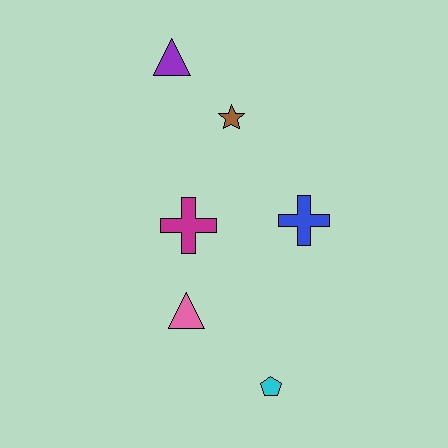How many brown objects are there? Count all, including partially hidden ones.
There is 1 brown object.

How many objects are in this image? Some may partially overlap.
There are 6 objects.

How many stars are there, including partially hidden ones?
There is 1 star.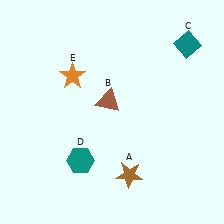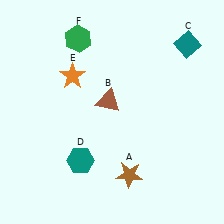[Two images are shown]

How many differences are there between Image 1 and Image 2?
There is 1 difference between the two images.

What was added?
A green hexagon (F) was added in Image 2.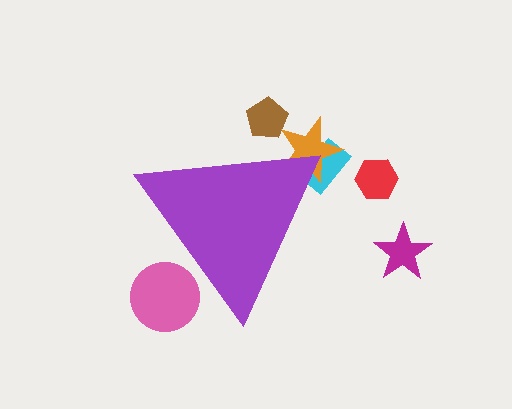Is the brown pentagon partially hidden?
Yes, the brown pentagon is partially hidden behind the purple triangle.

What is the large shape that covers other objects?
A purple triangle.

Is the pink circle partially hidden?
Yes, the pink circle is partially hidden behind the purple triangle.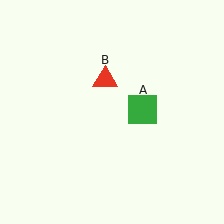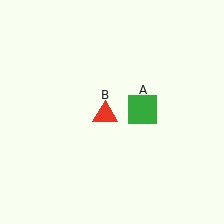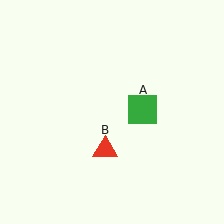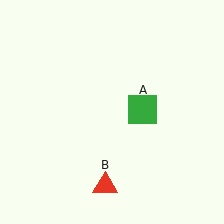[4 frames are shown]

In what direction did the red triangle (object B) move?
The red triangle (object B) moved down.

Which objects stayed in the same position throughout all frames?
Green square (object A) remained stationary.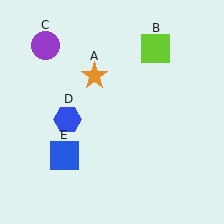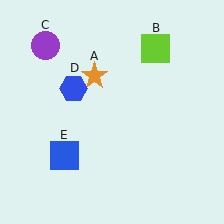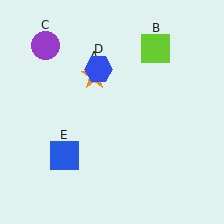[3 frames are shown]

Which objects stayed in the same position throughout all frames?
Orange star (object A) and lime square (object B) and purple circle (object C) and blue square (object E) remained stationary.